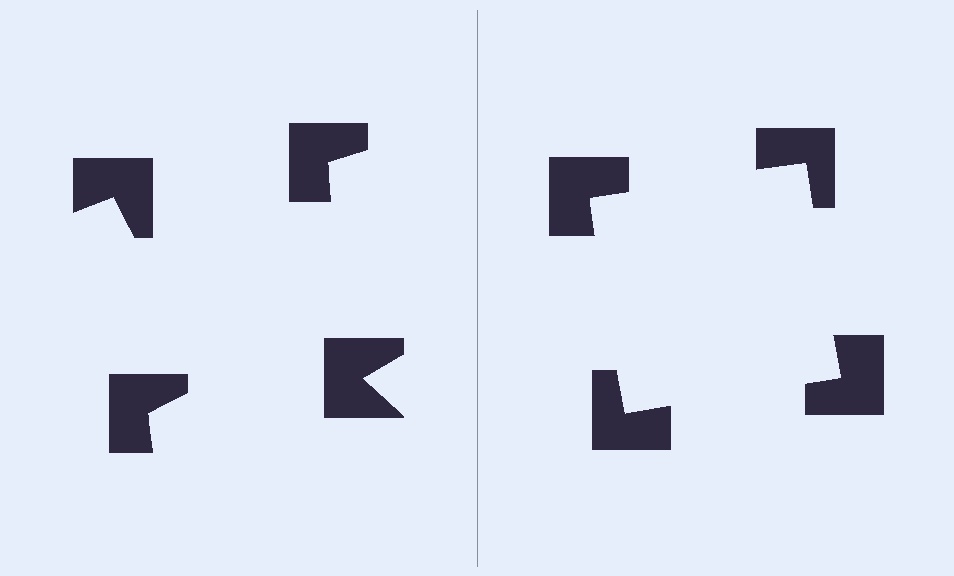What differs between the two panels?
The notched squares are positioned identically on both sides; only the wedge orientations differ. On the right they align to a square; on the left they are misaligned.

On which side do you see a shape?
An illusory square appears on the right side. On the left side the wedge cuts are rotated, so no coherent shape forms.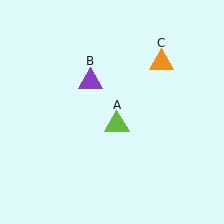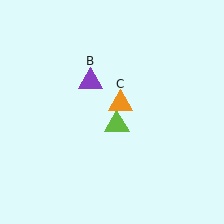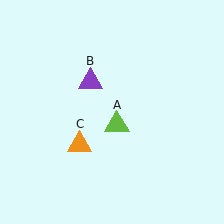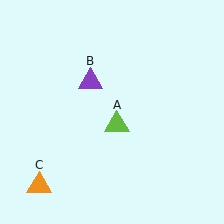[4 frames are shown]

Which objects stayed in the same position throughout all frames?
Lime triangle (object A) and purple triangle (object B) remained stationary.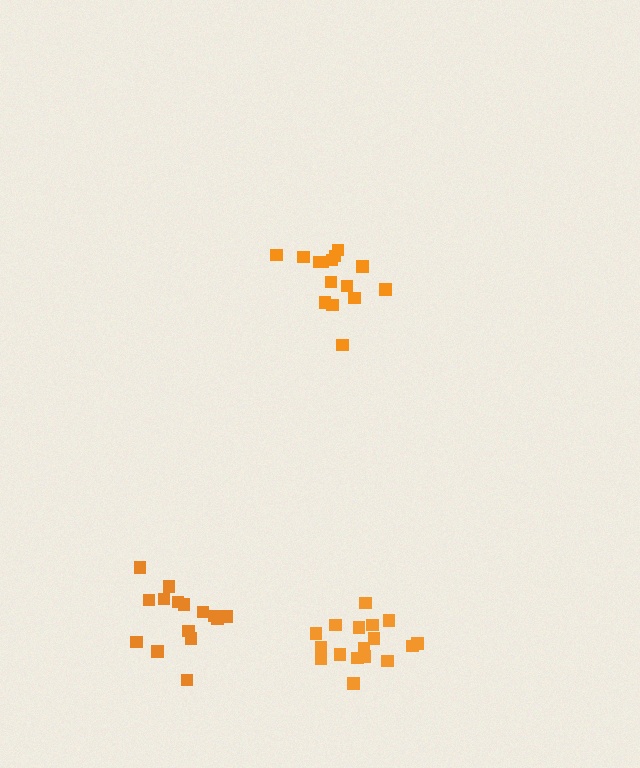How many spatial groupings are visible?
There are 3 spatial groupings.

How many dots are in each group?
Group 1: 15 dots, Group 2: 17 dots, Group 3: 15 dots (47 total).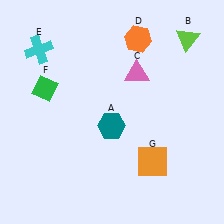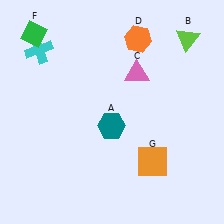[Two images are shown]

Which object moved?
The green diamond (F) moved up.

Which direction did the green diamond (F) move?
The green diamond (F) moved up.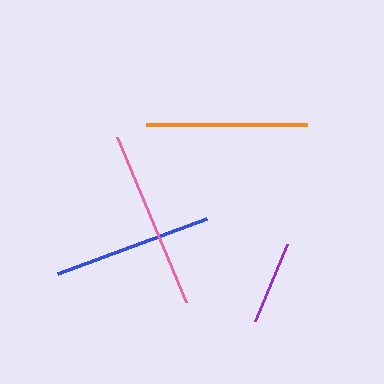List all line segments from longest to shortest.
From longest to shortest: pink, orange, blue, purple.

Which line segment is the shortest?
The purple line is the shortest at approximately 84 pixels.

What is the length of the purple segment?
The purple segment is approximately 84 pixels long.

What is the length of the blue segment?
The blue segment is approximately 159 pixels long.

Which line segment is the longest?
The pink line is the longest at approximately 179 pixels.